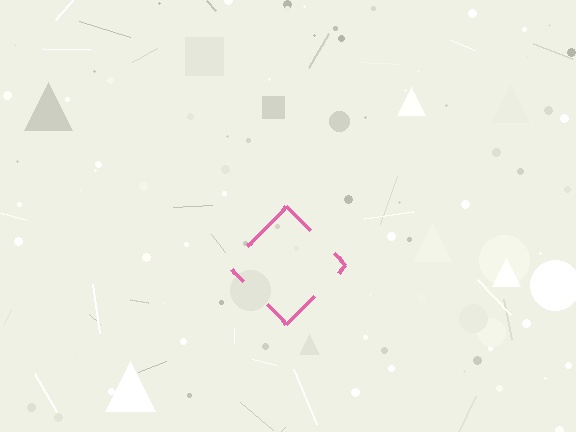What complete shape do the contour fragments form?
The contour fragments form a diamond.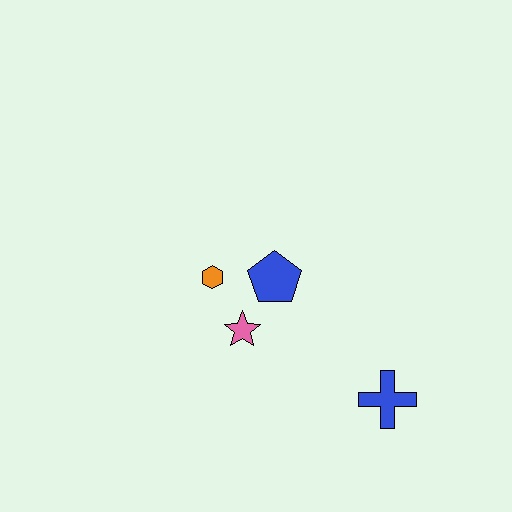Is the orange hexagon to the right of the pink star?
No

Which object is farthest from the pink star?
The blue cross is farthest from the pink star.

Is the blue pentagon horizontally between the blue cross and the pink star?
Yes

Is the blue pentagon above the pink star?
Yes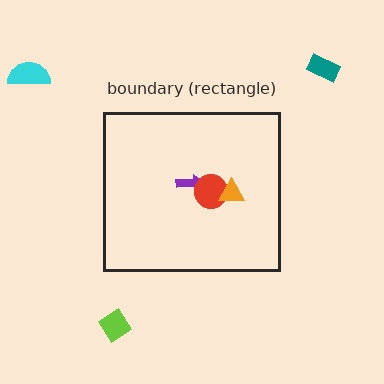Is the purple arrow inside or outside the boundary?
Inside.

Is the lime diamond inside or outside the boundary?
Outside.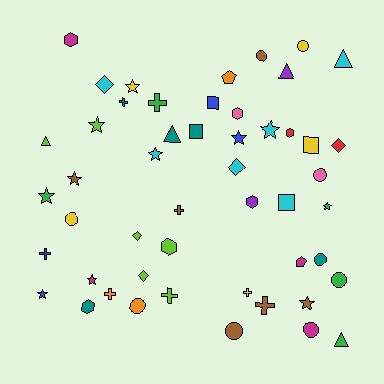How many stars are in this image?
There are 11 stars.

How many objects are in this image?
There are 50 objects.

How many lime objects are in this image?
There are 6 lime objects.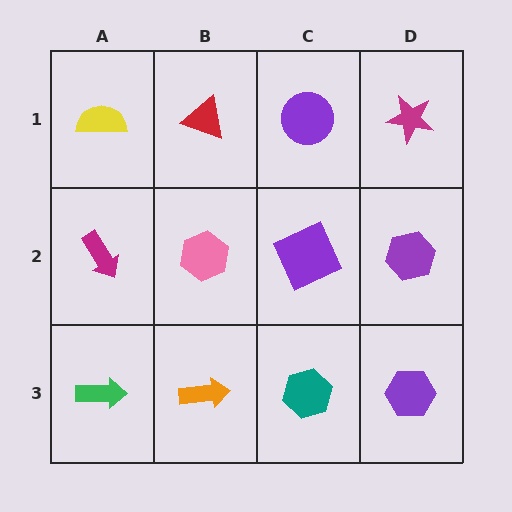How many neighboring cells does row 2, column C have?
4.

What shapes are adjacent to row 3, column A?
A magenta arrow (row 2, column A), an orange arrow (row 3, column B).